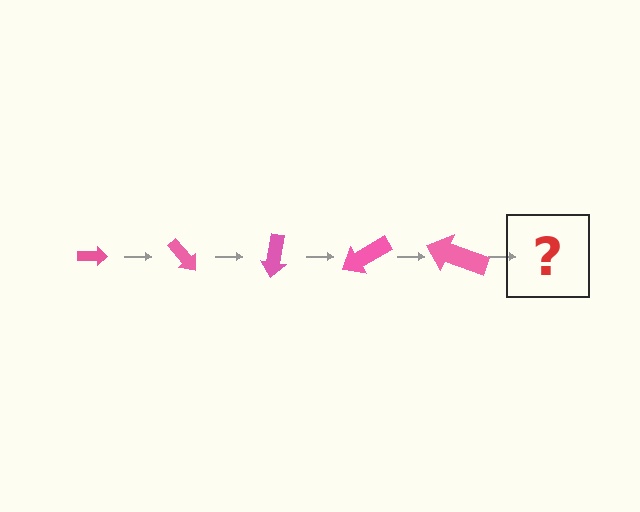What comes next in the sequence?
The next element should be an arrow, larger than the previous one and rotated 250 degrees from the start.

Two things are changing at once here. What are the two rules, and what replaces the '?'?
The two rules are that the arrow grows larger each step and it rotates 50 degrees each step. The '?' should be an arrow, larger than the previous one and rotated 250 degrees from the start.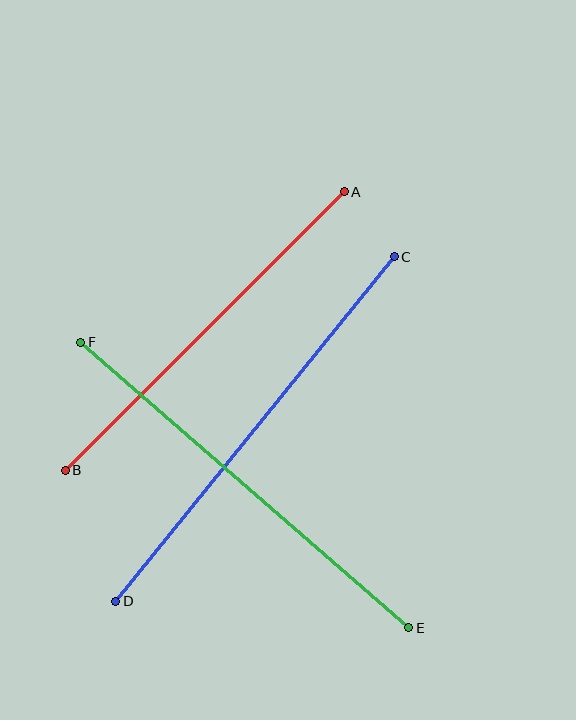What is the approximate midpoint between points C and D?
The midpoint is at approximately (255, 429) pixels.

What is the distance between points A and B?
The distance is approximately 394 pixels.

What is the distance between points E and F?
The distance is approximately 435 pixels.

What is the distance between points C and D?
The distance is approximately 443 pixels.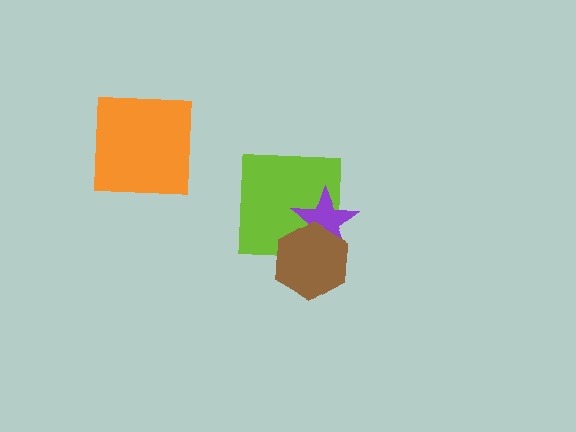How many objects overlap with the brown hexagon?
2 objects overlap with the brown hexagon.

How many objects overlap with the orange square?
0 objects overlap with the orange square.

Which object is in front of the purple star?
The brown hexagon is in front of the purple star.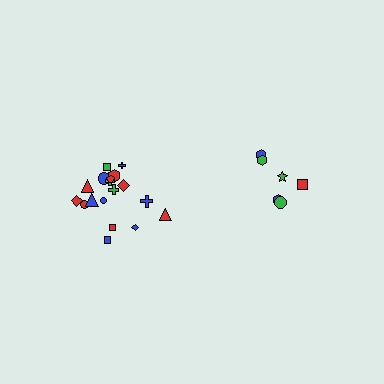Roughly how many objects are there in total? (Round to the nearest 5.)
Roughly 25 objects in total.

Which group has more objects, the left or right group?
The left group.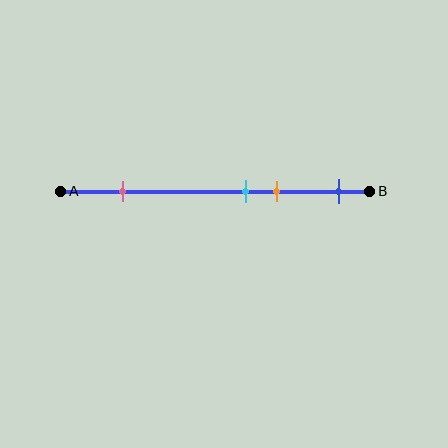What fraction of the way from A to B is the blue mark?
The blue mark is approximately 90% (0.9) of the way from A to B.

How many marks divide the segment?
There are 4 marks dividing the segment.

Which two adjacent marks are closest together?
The cyan and orange marks are the closest adjacent pair.